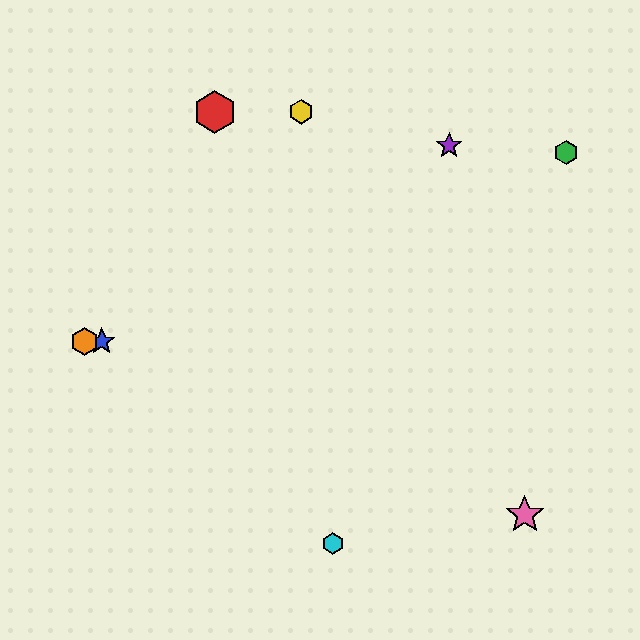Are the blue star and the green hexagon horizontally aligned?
No, the blue star is at y≈342 and the green hexagon is at y≈153.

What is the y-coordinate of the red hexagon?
The red hexagon is at y≈112.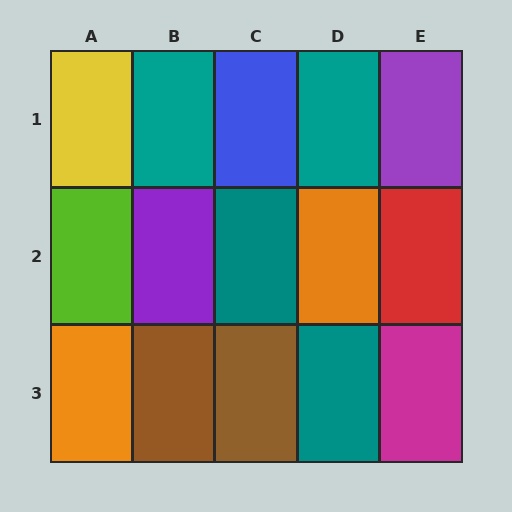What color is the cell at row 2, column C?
Teal.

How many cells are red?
1 cell is red.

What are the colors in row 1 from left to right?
Yellow, teal, blue, teal, purple.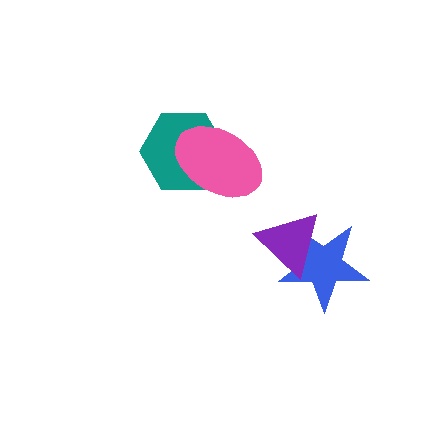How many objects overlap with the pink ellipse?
1 object overlaps with the pink ellipse.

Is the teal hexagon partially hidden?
Yes, it is partially covered by another shape.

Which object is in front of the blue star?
The purple triangle is in front of the blue star.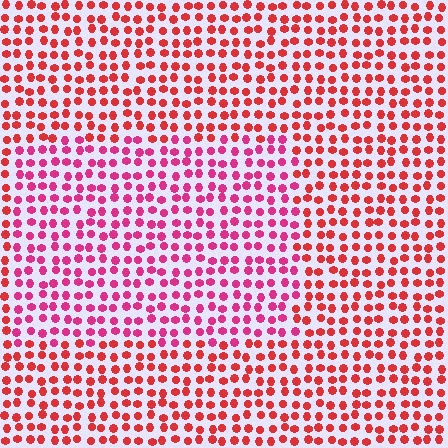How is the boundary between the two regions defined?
The boundary is defined purely by a slight shift in hue (about 29 degrees). Spacing, size, and orientation are identical on both sides.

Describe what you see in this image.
The image is filled with small red elements in a uniform arrangement. A rectangle-shaped region is visible where the elements are tinted to a slightly different hue, forming a subtle color boundary.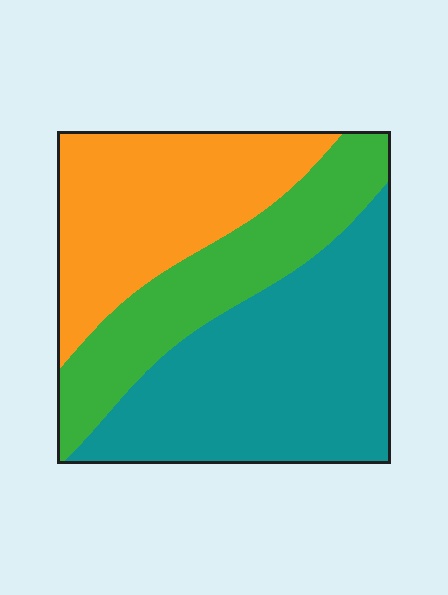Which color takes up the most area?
Teal, at roughly 45%.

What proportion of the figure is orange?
Orange covers 31% of the figure.